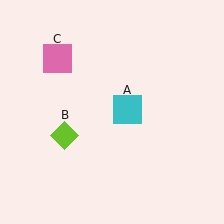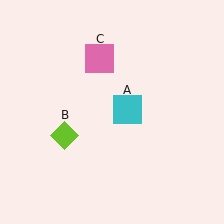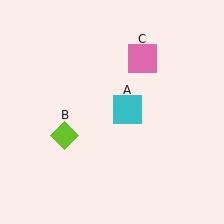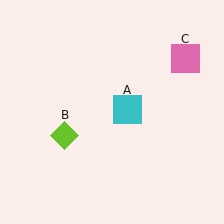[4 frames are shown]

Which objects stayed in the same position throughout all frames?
Cyan square (object A) and lime diamond (object B) remained stationary.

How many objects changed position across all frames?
1 object changed position: pink square (object C).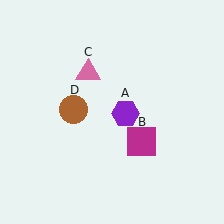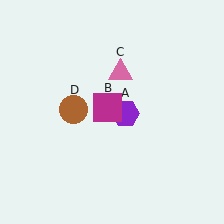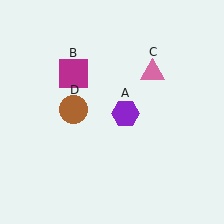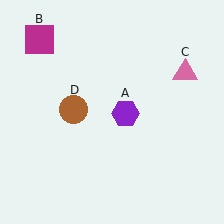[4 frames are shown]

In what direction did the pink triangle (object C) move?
The pink triangle (object C) moved right.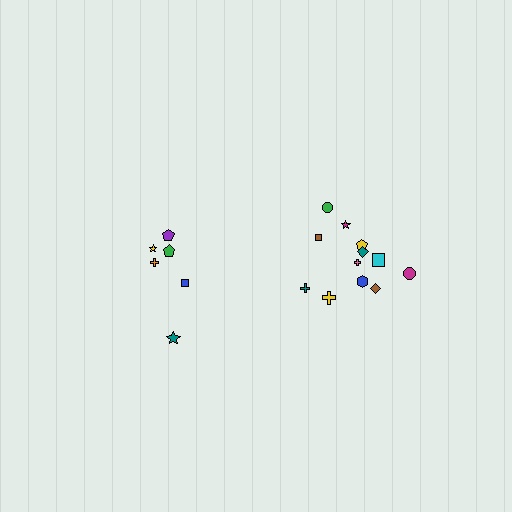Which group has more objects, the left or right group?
The right group.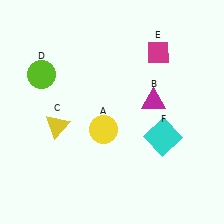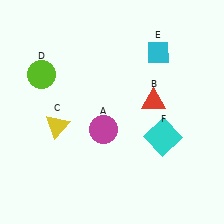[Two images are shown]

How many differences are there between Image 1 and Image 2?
There are 3 differences between the two images.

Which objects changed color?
A changed from yellow to magenta. B changed from magenta to red. E changed from magenta to cyan.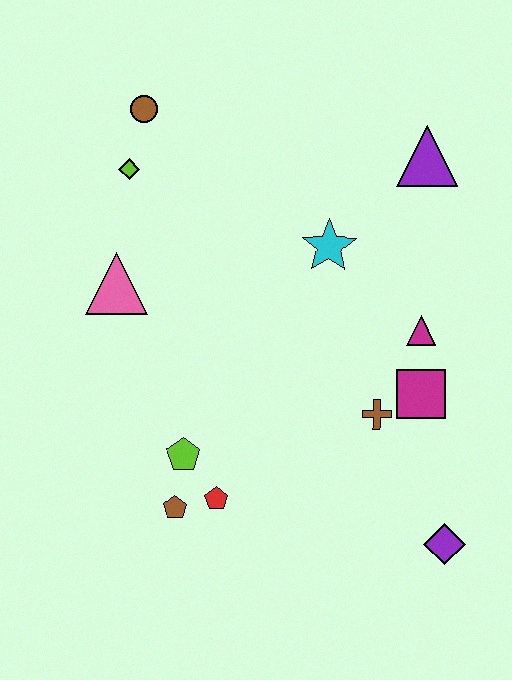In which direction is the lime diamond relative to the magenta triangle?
The lime diamond is to the left of the magenta triangle.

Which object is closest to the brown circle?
The lime diamond is closest to the brown circle.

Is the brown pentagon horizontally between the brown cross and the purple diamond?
No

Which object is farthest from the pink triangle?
The purple diamond is farthest from the pink triangle.